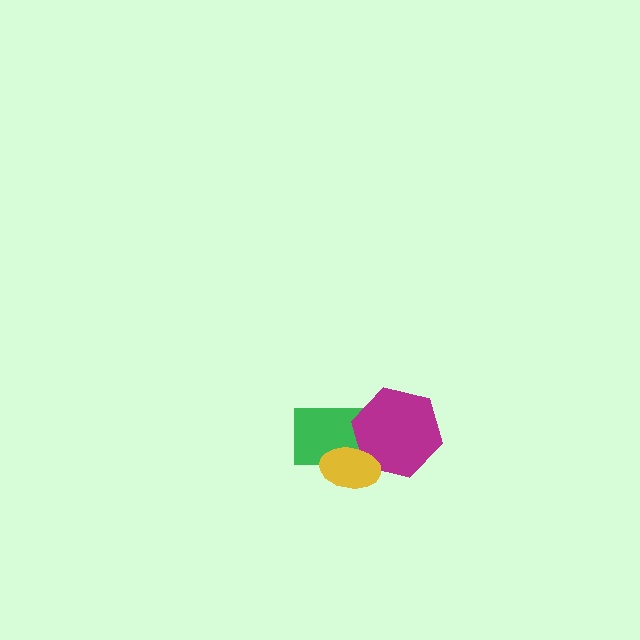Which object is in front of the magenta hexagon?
The yellow ellipse is in front of the magenta hexagon.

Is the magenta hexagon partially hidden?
Yes, it is partially covered by another shape.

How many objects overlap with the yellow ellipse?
2 objects overlap with the yellow ellipse.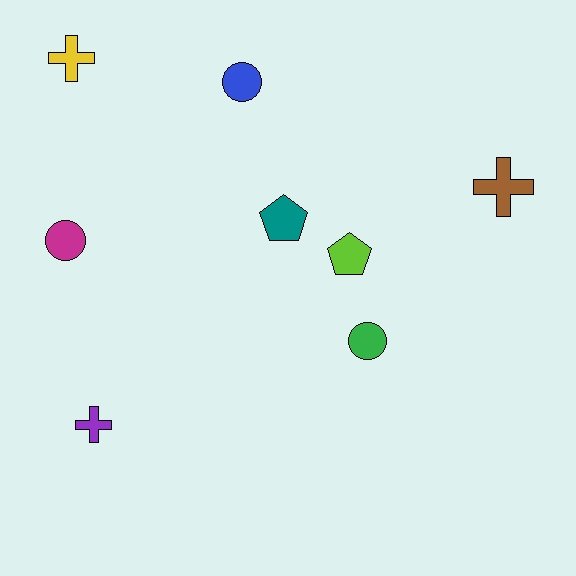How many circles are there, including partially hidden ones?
There are 3 circles.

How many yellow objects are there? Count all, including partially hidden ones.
There is 1 yellow object.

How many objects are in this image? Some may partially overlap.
There are 8 objects.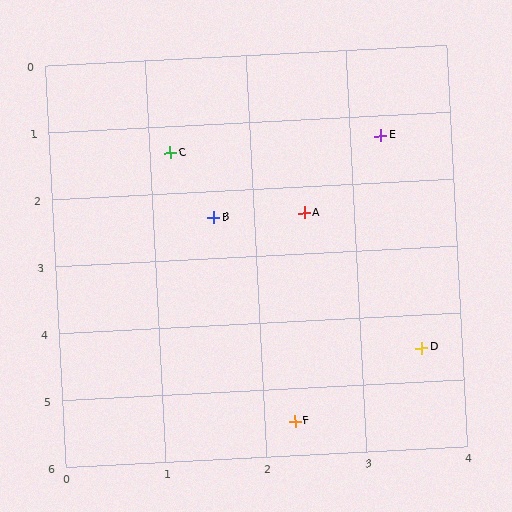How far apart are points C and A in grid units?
Points C and A are about 1.6 grid units apart.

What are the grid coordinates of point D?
Point D is at approximately (3.6, 4.5).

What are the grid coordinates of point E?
Point E is at approximately (3.3, 1.3).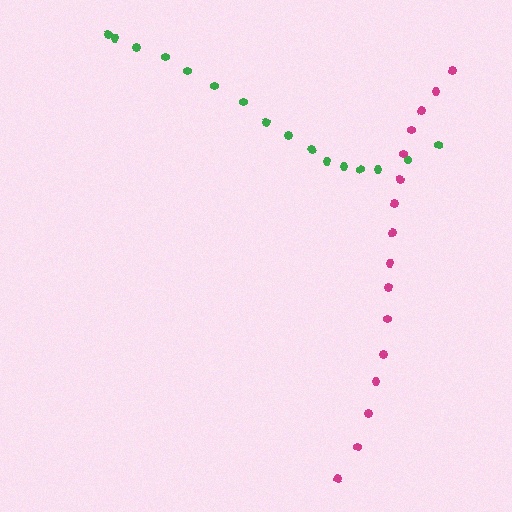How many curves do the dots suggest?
There are 2 distinct paths.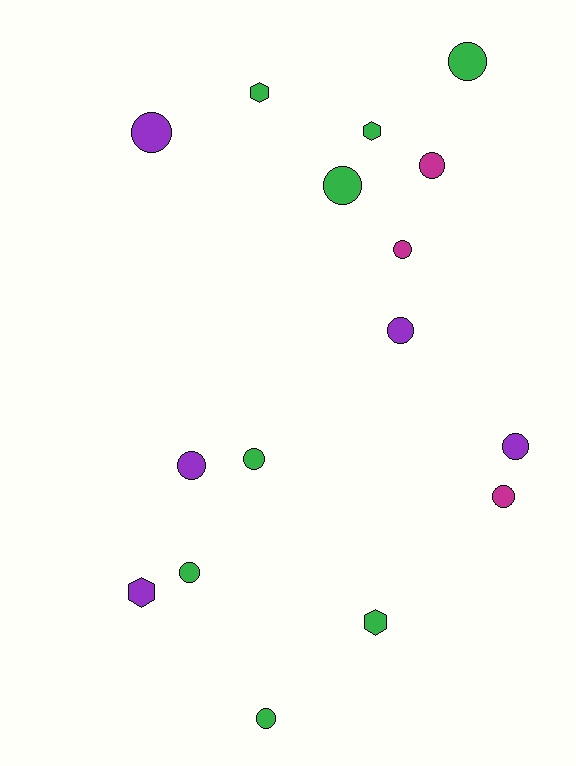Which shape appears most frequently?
Circle, with 12 objects.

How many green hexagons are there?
There are 3 green hexagons.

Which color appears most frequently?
Green, with 8 objects.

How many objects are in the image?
There are 16 objects.